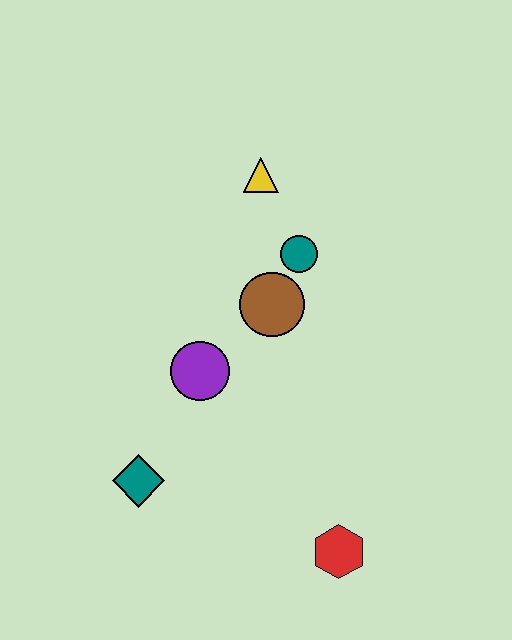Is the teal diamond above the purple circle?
No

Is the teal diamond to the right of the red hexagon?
No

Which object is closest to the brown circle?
The teal circle is closest to the brown circle.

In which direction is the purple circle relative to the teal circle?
The purple circle is below the teal circle.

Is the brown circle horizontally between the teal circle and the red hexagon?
No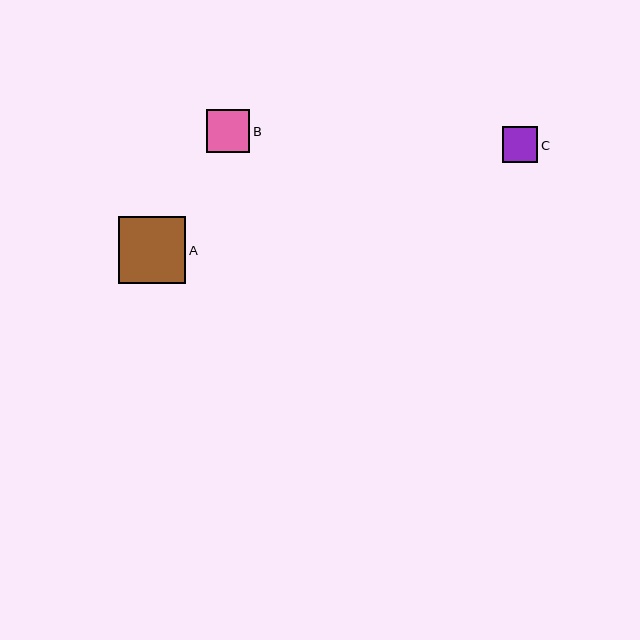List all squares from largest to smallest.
From largest to smallest: A, B, C.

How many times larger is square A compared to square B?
Square A is approximately 1.6 times the size of square B.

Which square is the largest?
Square A is the largest with a size of approximately 67 pixels.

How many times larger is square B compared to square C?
Square B is approximately 1.2 times the size of square C.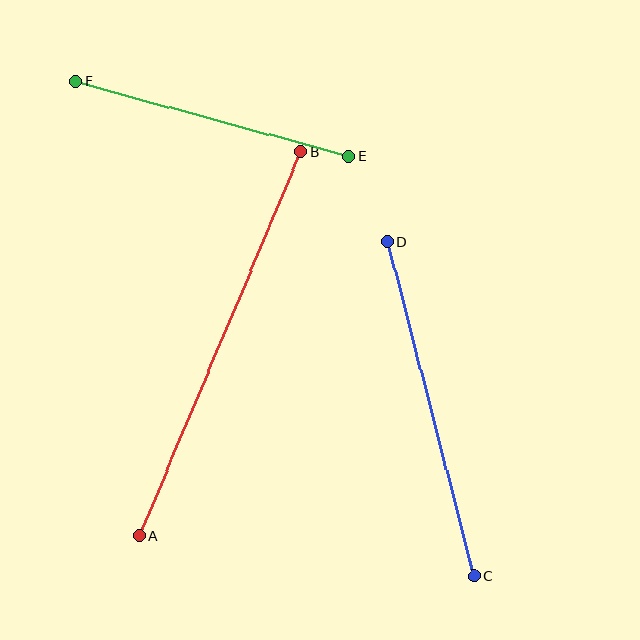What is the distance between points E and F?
The distance is approximately 283 pixels.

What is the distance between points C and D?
The distance is approximately 345 pixels.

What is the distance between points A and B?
The distance is approximately 417 pixels.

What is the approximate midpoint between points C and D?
The midpoint is at approximately (431, 409) pixels.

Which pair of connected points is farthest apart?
Points A and B are farthest apart.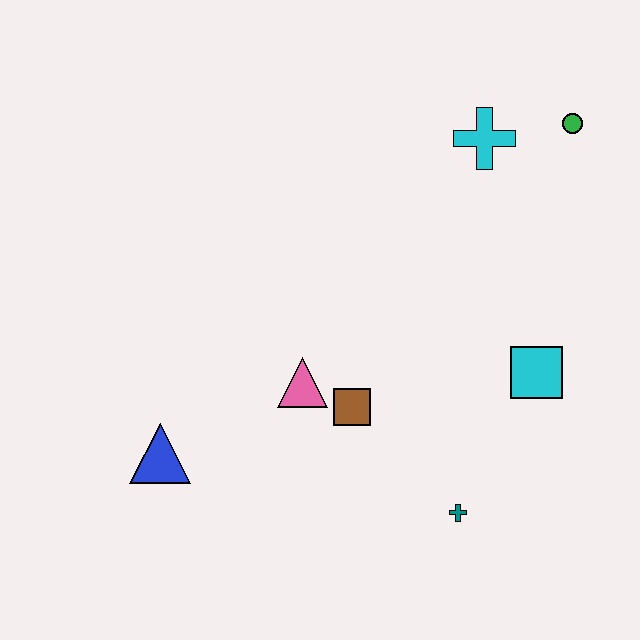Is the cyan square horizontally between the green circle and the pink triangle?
Yes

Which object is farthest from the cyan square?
The blue triangle is farthest from the cyan square.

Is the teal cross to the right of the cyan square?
No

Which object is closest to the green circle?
The cyan cross is closest to the green circle.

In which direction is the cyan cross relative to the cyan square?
The cyan cross is above the cyan square.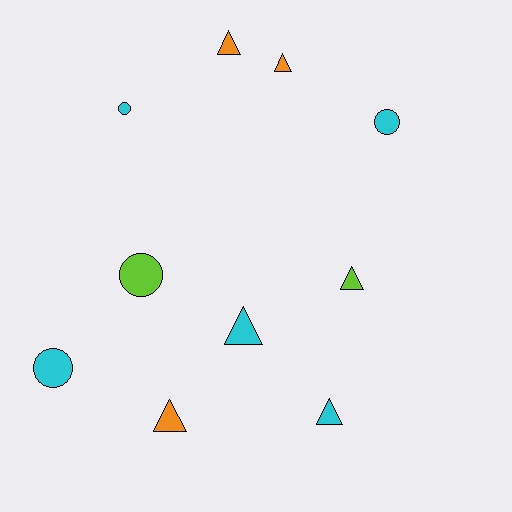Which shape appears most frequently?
Triangle, with 6 objects.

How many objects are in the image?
There are 10 objects.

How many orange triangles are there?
There are 3 orange triangles.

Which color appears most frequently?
Cyan, with 5 objects.